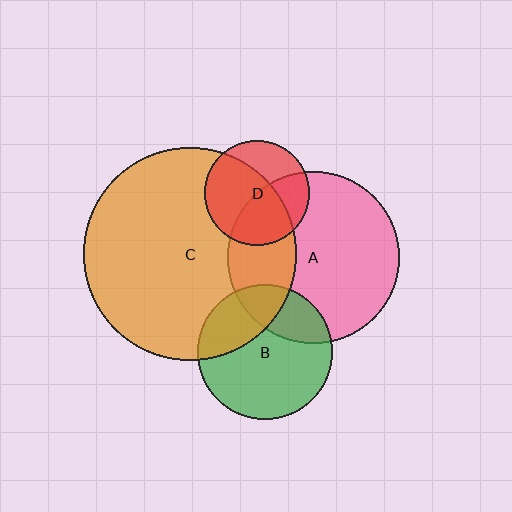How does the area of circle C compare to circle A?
Approximately 1.5 times.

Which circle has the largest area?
Circle C (orange).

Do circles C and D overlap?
Yes.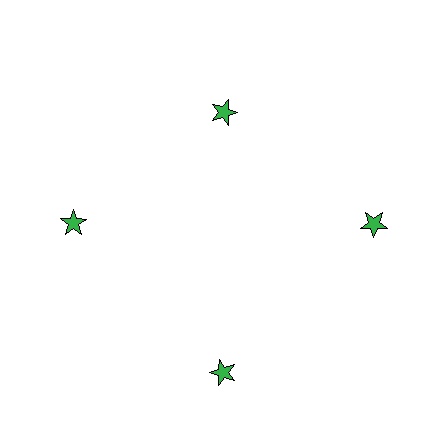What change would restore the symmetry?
The symmetry would be restored by moving it outward, back onto the ring so that all 4 stars sit at equal angles and equal distance from the center.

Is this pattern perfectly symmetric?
No. The 4 green stars are arranged in a ring, but one element near the 12 o'clock position is pulled inward toward the center, breaking the 4-fold rotational symmetry.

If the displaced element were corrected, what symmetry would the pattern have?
It would have 4-fold rotational symmetry — the pattern would map onto itself every 90 degrees.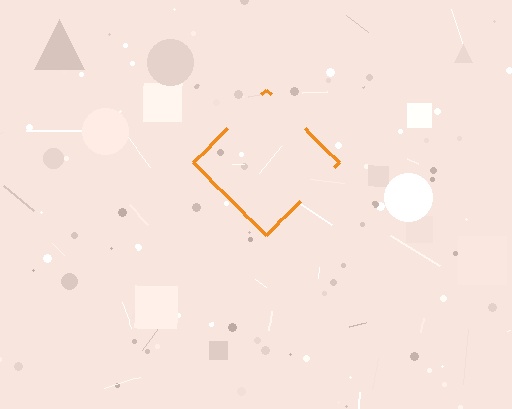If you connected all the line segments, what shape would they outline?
They would outline a diamond.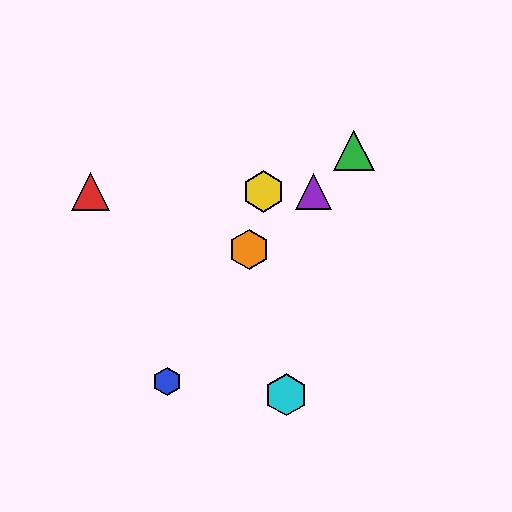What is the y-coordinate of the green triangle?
The green triangle is at y≈150.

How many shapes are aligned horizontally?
3 shapes (the red triangle, the yellow hexagon, the purple triangle) are aligned horizontally.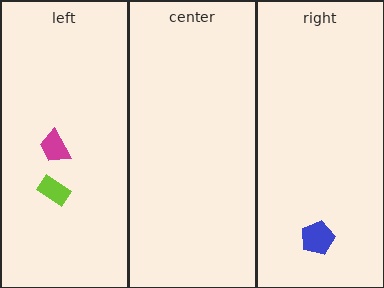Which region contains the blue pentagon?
The right region.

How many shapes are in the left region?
2.